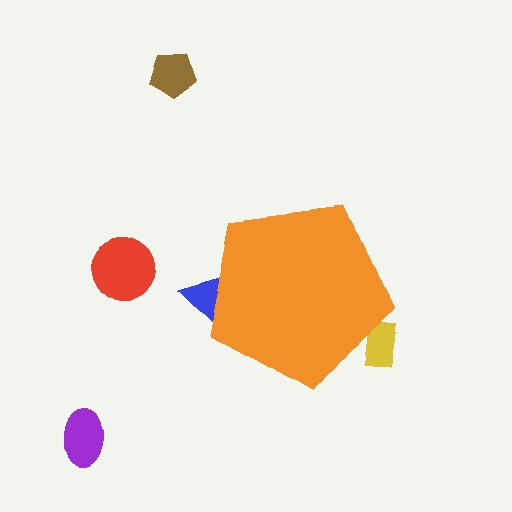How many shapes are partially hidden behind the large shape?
2 shapes are partially hidden.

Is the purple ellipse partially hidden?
No, the purple ellipse is fully visible.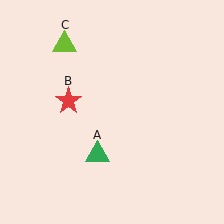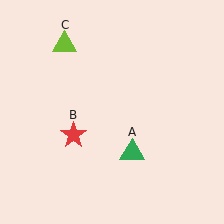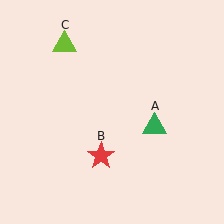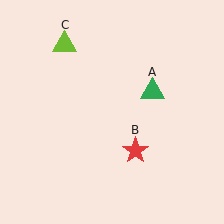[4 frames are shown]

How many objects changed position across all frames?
2 objects changed position: green triangle (object A), red star (object B).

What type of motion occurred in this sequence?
The green triangle (object A), red star (object B) rotated counterclockwise around the center of the scene.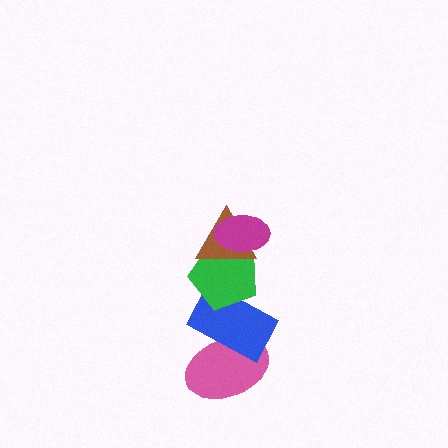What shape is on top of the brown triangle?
The magenta ellipse is on top of the brown triangle.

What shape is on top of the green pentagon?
The brown triangle is on top of the green pentagon.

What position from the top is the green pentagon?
The green pentagon is 3rd from the top.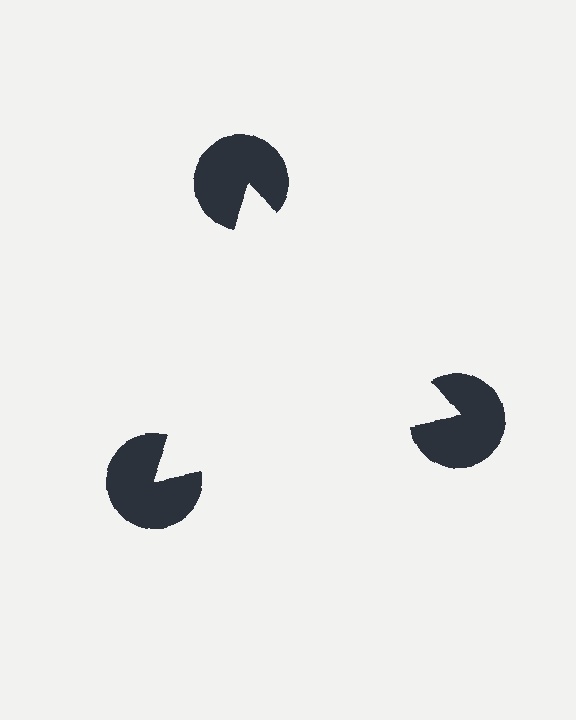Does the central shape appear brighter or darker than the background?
It typically appears slightly brighter than the background, even though no actual brightness change is drawn.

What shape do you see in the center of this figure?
An illusory triangle — its edges are inferred from the aligned wedge cuts in the pac-man discs, not physically drawn.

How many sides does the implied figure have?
3 sides.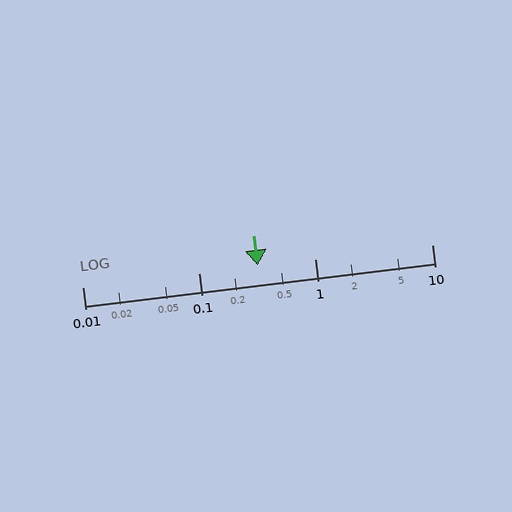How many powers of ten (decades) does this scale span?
The scale spans 3 decades, from 0.01 to 10.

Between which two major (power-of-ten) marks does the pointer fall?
The pointer is between 0.1 and 1.